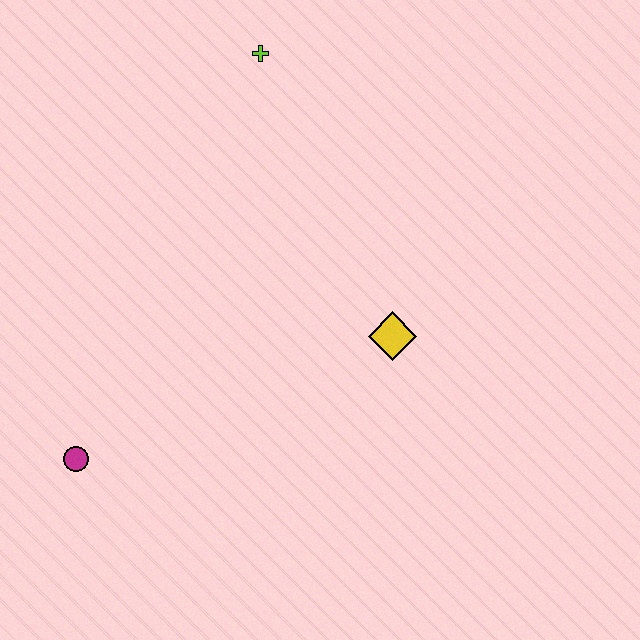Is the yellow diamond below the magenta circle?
No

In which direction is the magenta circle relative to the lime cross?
The magenta circle is below the lime cross.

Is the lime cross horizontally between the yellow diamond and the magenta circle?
Yes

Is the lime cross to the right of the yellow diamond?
No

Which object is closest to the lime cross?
The yellow diamond is closest to the lime cross.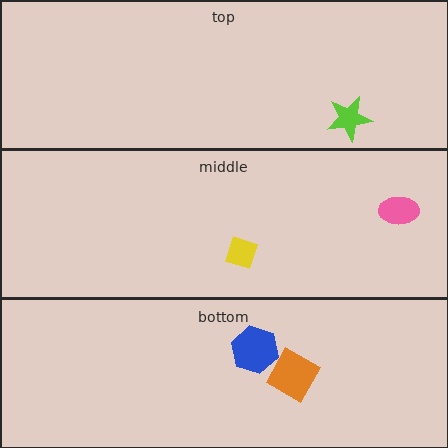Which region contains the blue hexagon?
The bottom region.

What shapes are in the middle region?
The pink ellipse, the yellow diamond.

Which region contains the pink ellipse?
The middle region.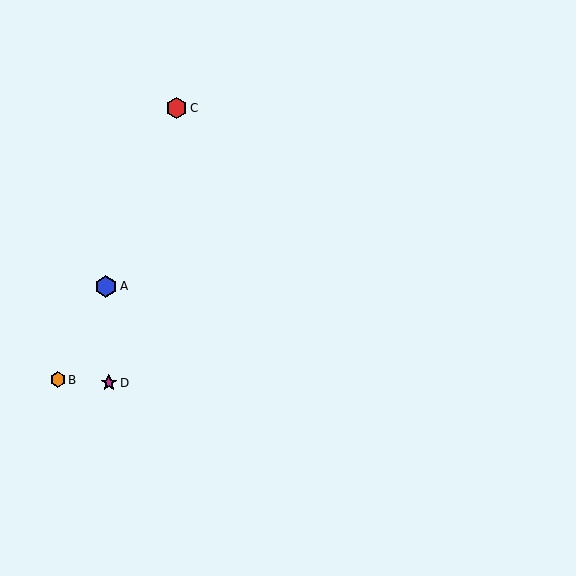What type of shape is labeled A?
Shape A is a blue hexagon.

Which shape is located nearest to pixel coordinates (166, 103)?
The red hexagon (labeled C) at (176, 108) is nearest to that location.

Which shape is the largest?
The blue hexagon (labeled A) is the largest.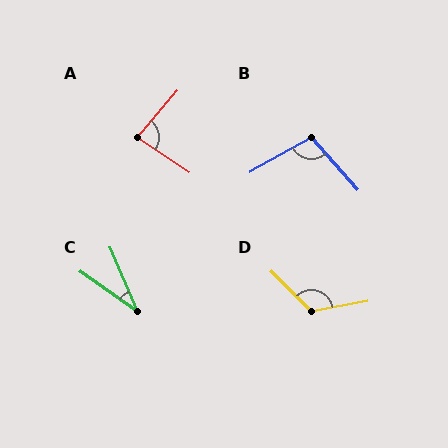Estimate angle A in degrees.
Approximately 84 degrees.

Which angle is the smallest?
C, at approximately 32 degrees.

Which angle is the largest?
D, at approximately 124 degrees.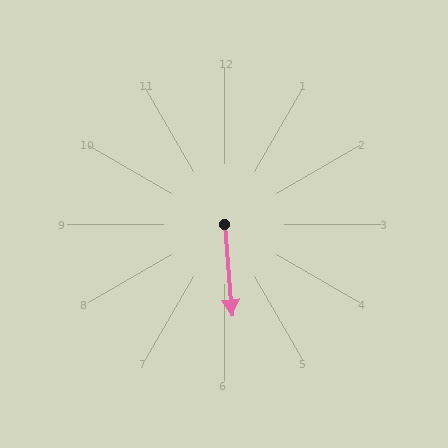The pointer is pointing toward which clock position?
Roughly 6 o'clock.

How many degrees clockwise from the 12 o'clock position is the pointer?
Approximately 175 degrees.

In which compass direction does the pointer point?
South.